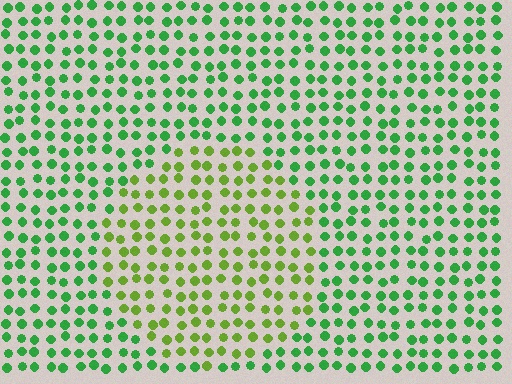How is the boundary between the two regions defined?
The boundary is defined purely by a slight shift in hue (about 38 degrees). Spacing, size, and orientation are identical on both sides.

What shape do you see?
I see a circle.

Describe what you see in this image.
The image is filled with small green elements in a uniform arrangement. A circle-shaped region is visible where the elements are tinted to a slightly different hue, forming a subtle color boundary.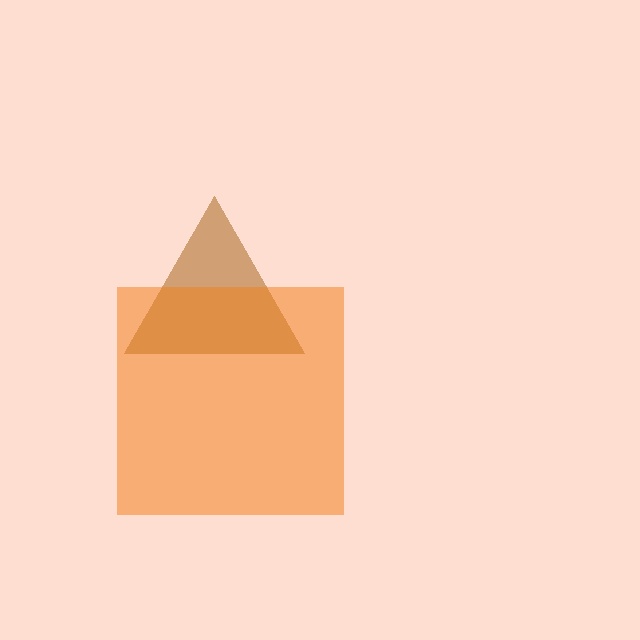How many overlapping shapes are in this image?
There are 2 overlapping shapes in the image.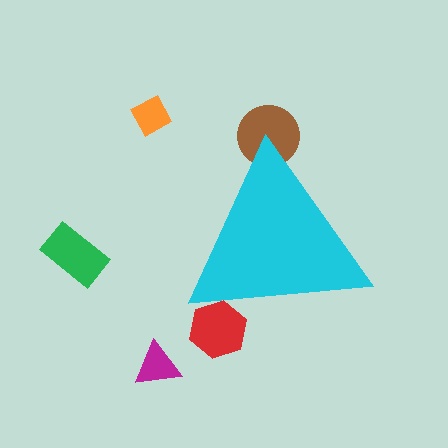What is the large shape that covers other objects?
A cyan triangle.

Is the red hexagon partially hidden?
Yes, the red hexagon is partially hidden behind the cyan triangle.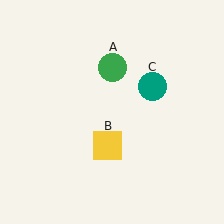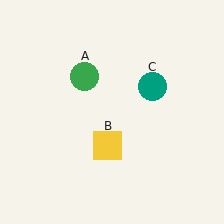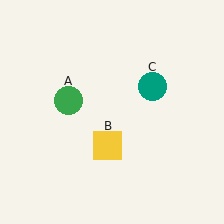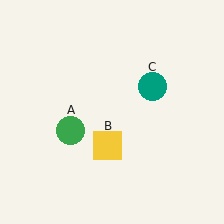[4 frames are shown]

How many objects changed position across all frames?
1 object changed position: green circle (object A).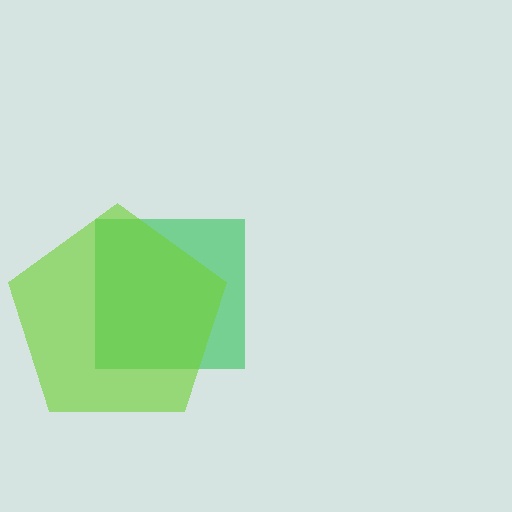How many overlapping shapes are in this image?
There are 2 overlapping shapes in the image.